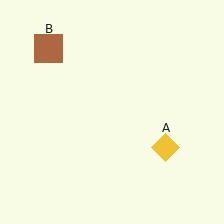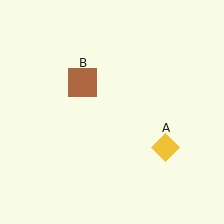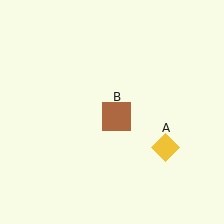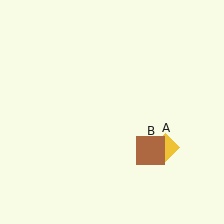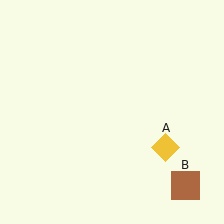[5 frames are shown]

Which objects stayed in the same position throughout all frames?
Yellow diamond (object A) remained stationary.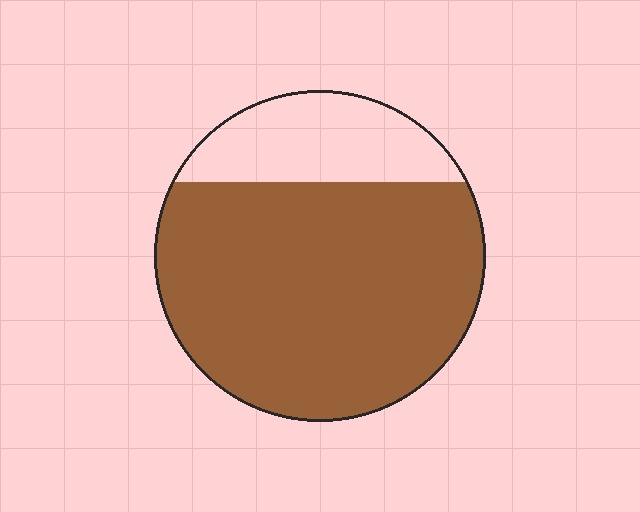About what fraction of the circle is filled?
About three quarters (3/4).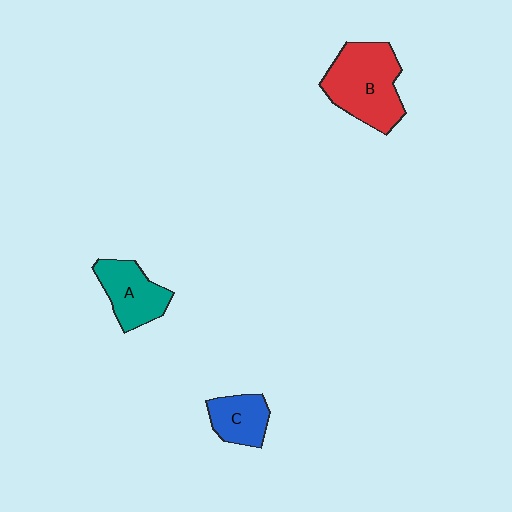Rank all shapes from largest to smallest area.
From largest to smallest: B (red), A (teal), C (blue).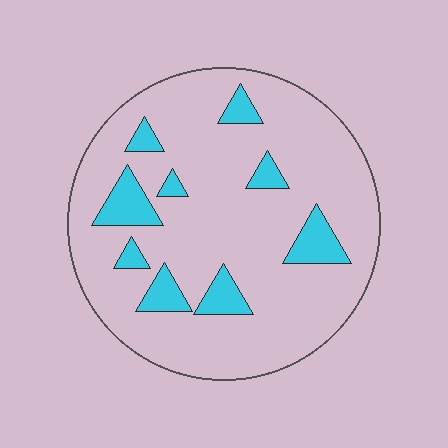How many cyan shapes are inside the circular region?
9.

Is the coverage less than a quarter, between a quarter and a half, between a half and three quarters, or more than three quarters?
Less than a quarter.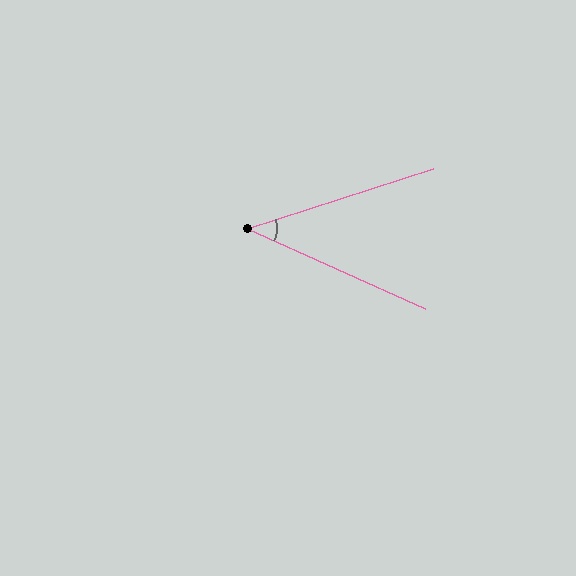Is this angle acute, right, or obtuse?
It is acute.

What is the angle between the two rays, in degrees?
Approximately 42 degrees.